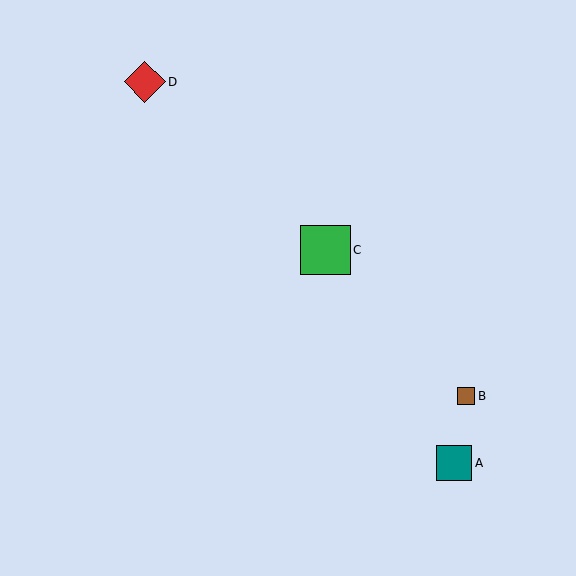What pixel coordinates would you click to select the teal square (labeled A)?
Click at (454, 463) to select the teal square A.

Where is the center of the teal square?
The center of the teal square is at (454, 463).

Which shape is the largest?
The green square (labeled C) is the largest.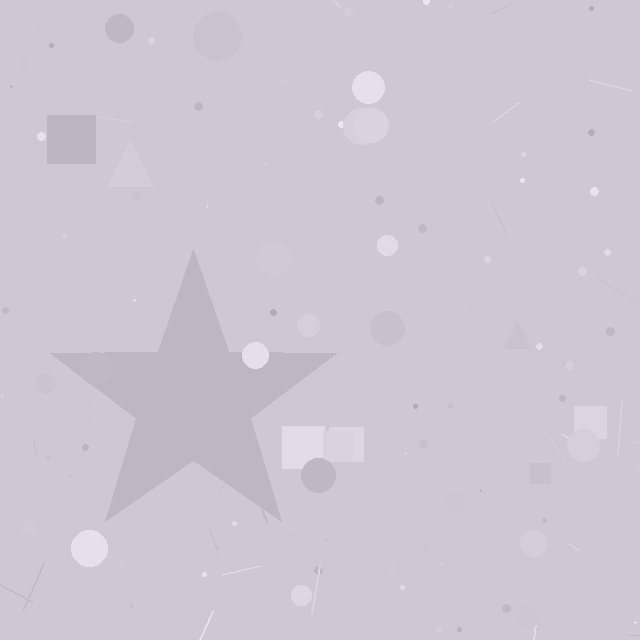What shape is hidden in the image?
A star is hidden in the image.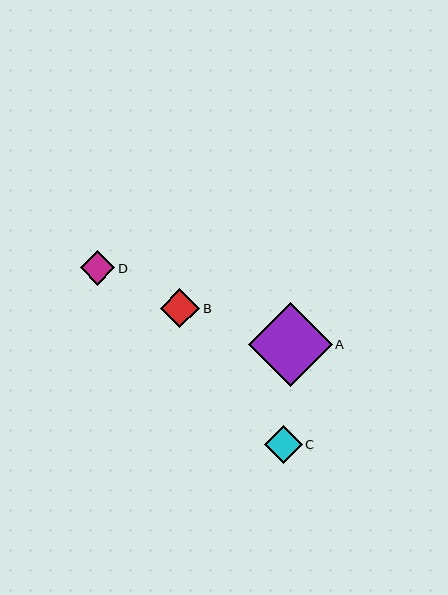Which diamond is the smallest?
Diamond D is the smallest with a size of approximately 35 pixels.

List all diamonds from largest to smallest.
From largest to smallest: A, B, C, D.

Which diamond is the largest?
Diamond A is the largest with a size of approximately 84 pixels.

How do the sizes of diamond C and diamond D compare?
Diamond C and diamond D are approximately the same size.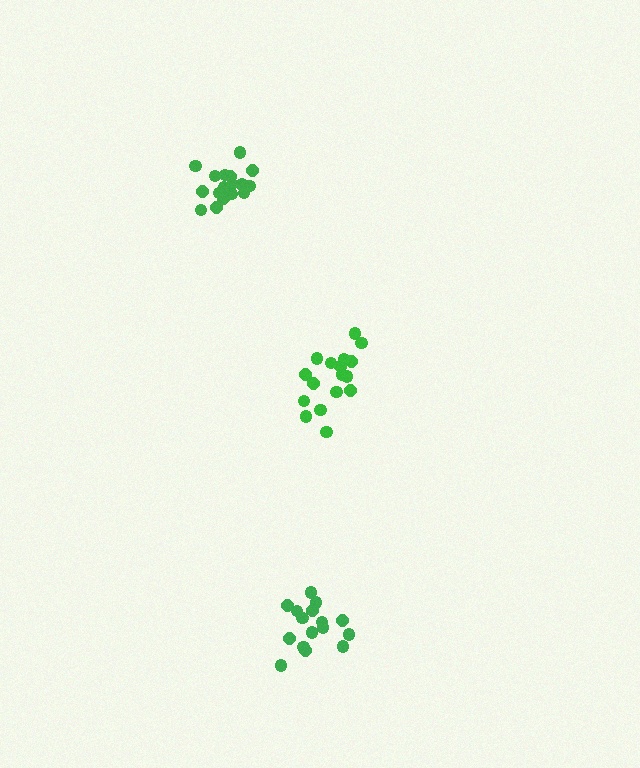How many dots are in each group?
Group 1: 17 dots, Group 2: 18 dots, Group 3: 16 dots (51 total).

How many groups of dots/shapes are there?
There are 3 groups.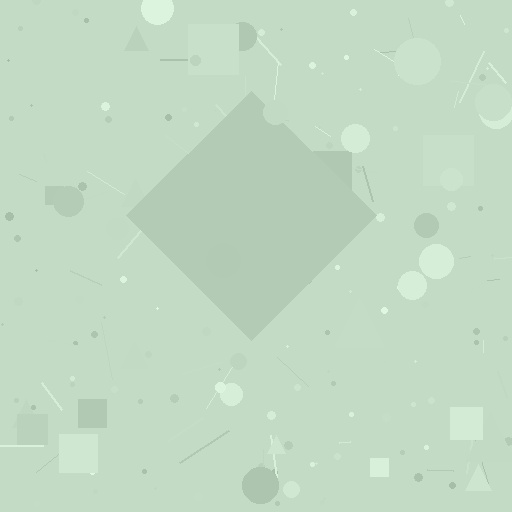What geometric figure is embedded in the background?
A diamond is embedded in the background.